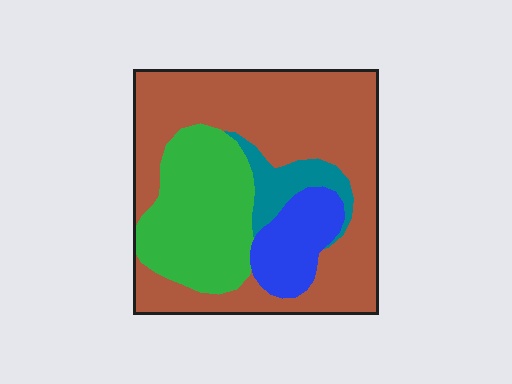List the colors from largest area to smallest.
From largest to smallest: brown, green, blue, teal.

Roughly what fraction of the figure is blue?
Blue covers around 10% of the figure.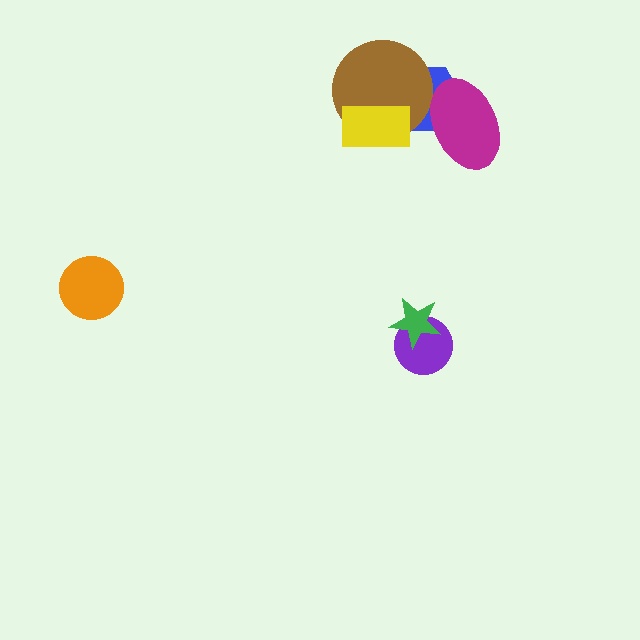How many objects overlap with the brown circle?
2 objects overlap with the brown circle.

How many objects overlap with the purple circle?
1 object overlaps with the purple circle.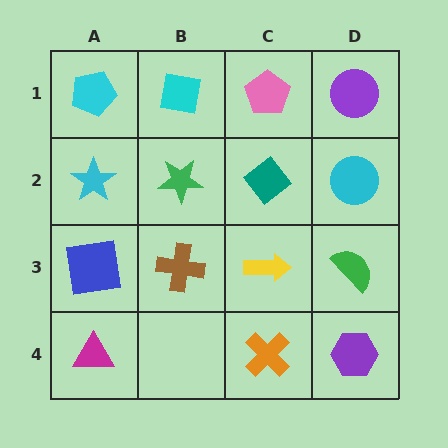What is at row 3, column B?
A brown cross.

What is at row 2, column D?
A cyan circle.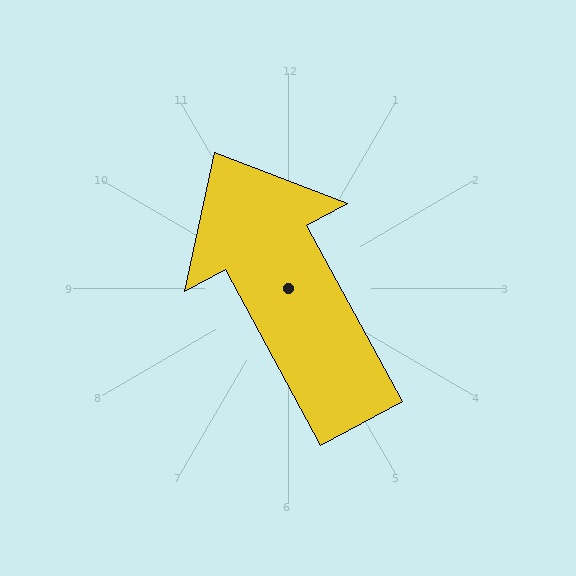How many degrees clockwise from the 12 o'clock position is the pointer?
Approximately 332 degrees.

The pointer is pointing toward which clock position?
Roughly 11 o'clock.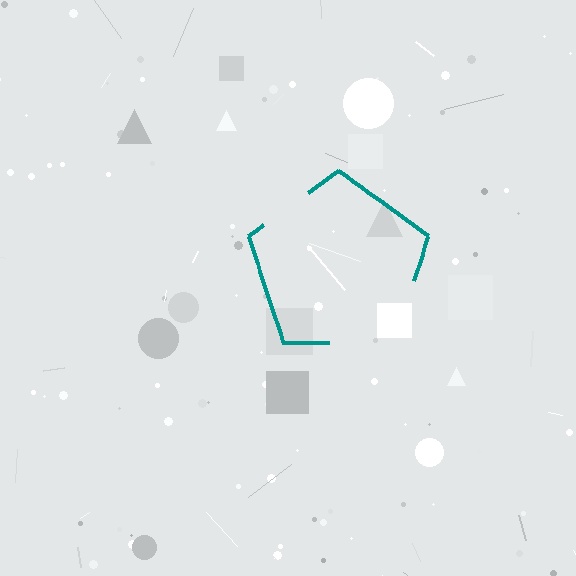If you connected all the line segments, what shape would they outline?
They would outline a pentagon.